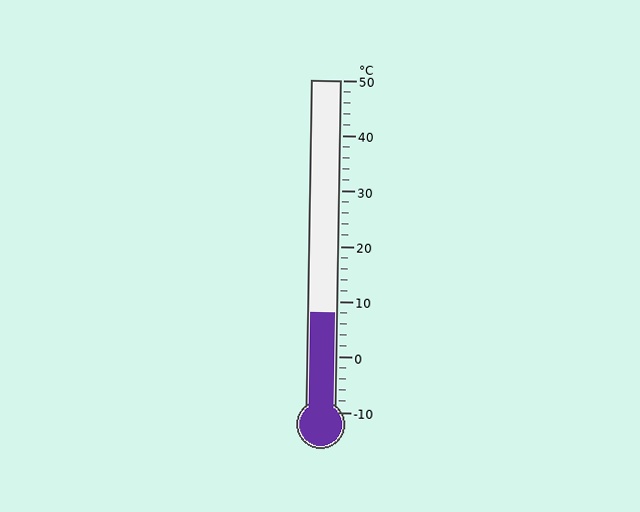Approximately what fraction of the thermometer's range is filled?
The thermometer is filled to approximately 30% of its range.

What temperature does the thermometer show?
The thermometer shows approximately 8°C.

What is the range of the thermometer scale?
The thermometer scale ranges from -10°C to 50°C.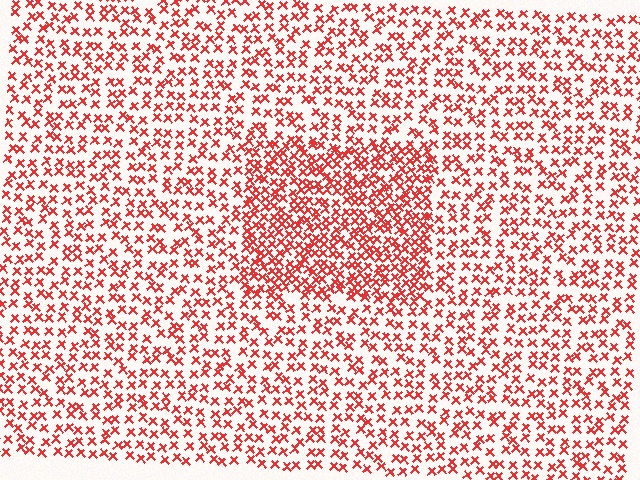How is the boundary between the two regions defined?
The boundary is defined by a change in element density (approximately 1.8x ratio). All elements are the same color, size, and shape.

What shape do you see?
I see a rectangle.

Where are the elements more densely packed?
The elements are more densely packed inside the rectangle boundary.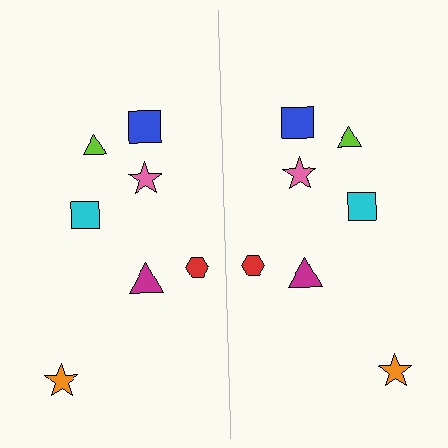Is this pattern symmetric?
Yes, this pattern has bilateral (reflection) symmetry.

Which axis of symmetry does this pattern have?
The pattern has a vertical axis of symmetry running through the center of the image.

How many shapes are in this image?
There are 14 shapes in this image.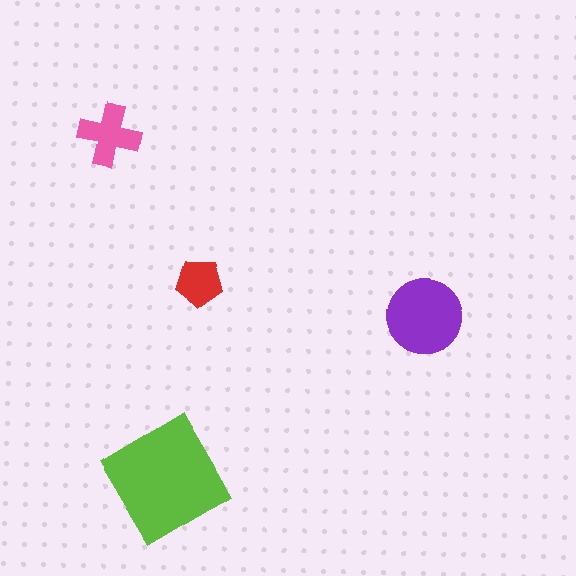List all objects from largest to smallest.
The lime diamond, the purple circle, the pink cross, the red pentagon.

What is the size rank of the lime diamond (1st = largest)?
1st.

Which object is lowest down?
The lime diamond is bottommost.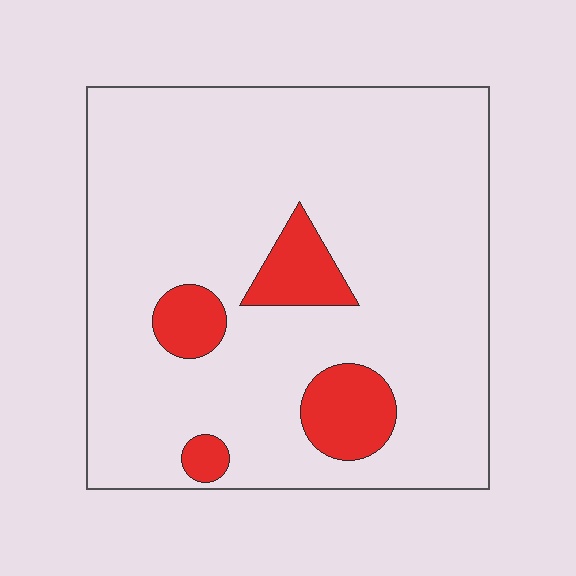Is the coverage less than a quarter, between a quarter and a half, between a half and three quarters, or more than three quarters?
Less than a quarter.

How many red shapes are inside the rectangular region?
4.